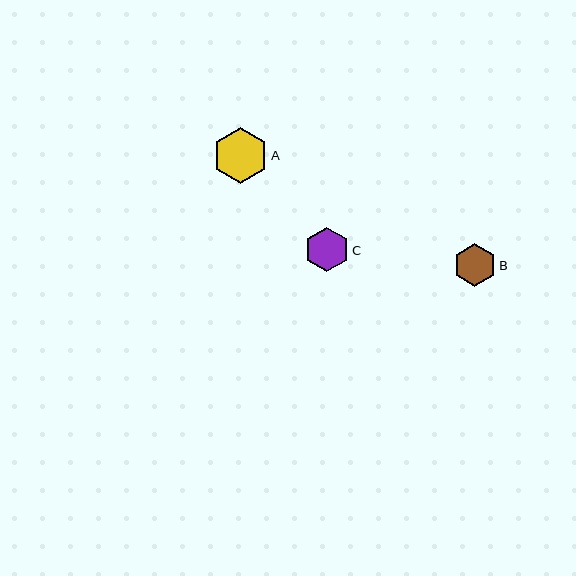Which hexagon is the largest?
Hexagon A is the largest with a size of approximately 56 pixels.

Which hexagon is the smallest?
Hexagon B is the smallest with a size of approximately 43 pixels.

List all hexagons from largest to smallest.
From largest to smallest: A, C, B.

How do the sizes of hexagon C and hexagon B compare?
Hexagon C and hexagon B are approximately the same size.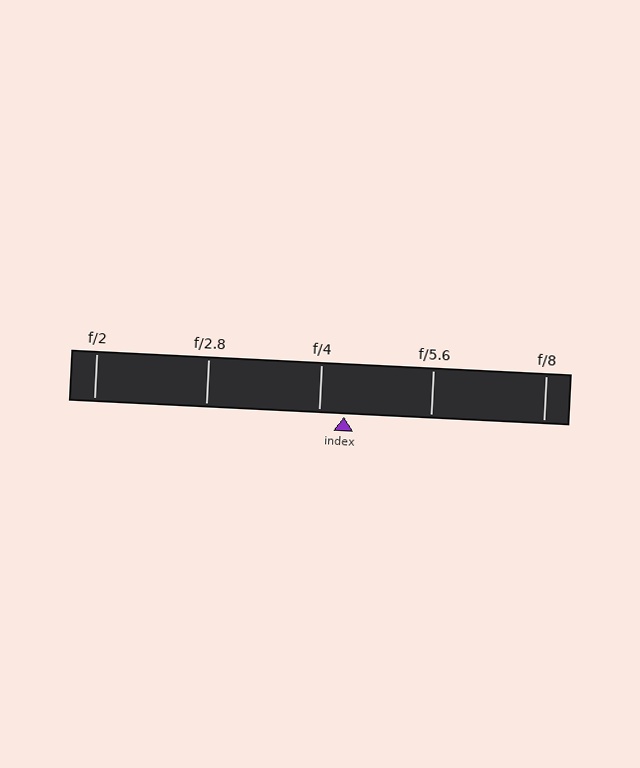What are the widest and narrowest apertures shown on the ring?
The widest aperture shown is f/2 and the narrowest is f/8.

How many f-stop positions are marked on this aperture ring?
There are 5 f-stop positions marked.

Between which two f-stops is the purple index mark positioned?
The index mark is between f/4 and f/5.6.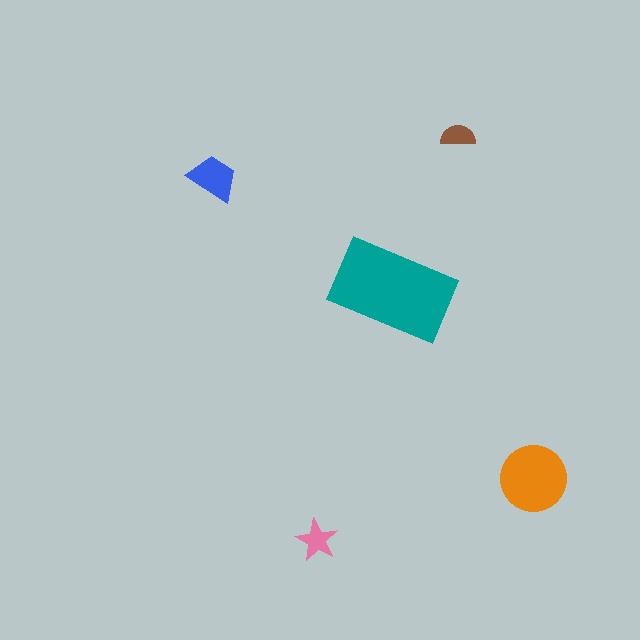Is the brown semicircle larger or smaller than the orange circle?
Smaller.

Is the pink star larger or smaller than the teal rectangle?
Smaller.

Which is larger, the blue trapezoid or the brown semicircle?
The blue trapezoid.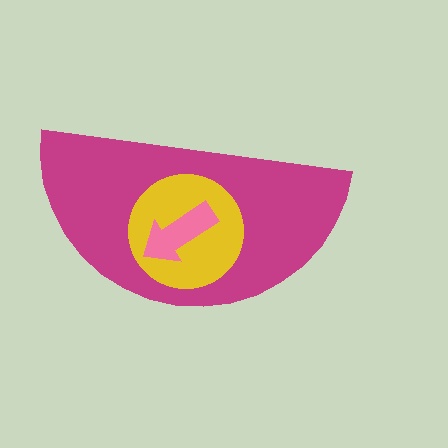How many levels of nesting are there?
3.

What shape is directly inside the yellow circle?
The pink arrow.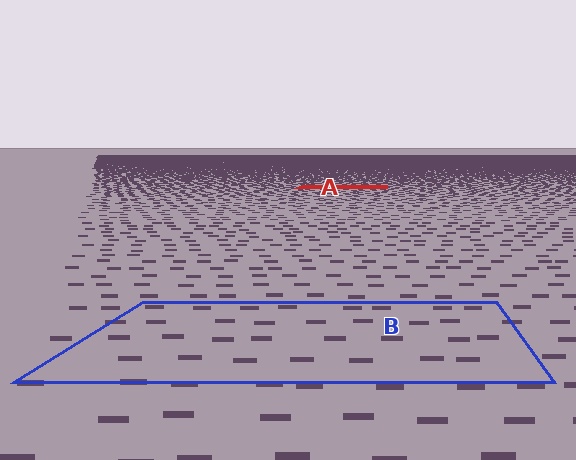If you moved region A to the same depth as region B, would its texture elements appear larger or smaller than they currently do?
They would appear larger. At a closer depth, the same texture elements are projected at a bigger on-screen size.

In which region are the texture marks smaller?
The texture marks are smaller in region A, because it is farther away.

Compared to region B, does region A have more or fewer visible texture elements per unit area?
Region A has more texture elements per unit area — they are packed more densely because it is farther away.